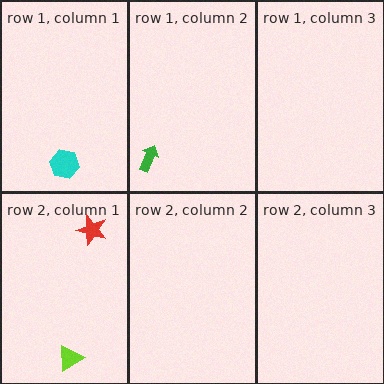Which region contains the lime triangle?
The row 2, column 1 region.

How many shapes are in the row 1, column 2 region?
1.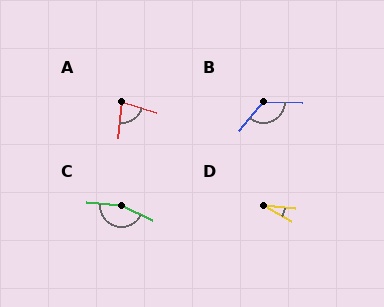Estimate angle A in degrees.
Approximately 79 degrees.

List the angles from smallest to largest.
D (24°), A (79°), B (128°), C (158°).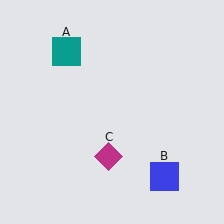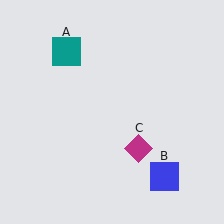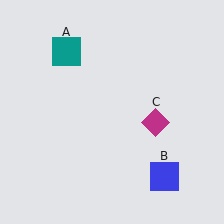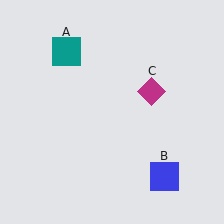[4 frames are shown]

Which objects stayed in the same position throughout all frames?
Teal square (object A) and blue square (object B) remained stationary.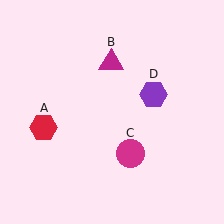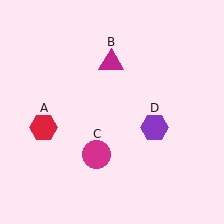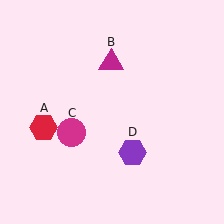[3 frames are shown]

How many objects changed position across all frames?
2 objects changed position: magenta circle (object C), purple hexagon (object D).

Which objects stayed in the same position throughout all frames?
Red hexagon (object A) and magenta triangle (object B) remained stationary.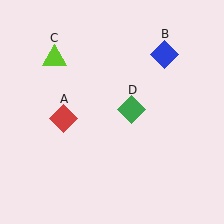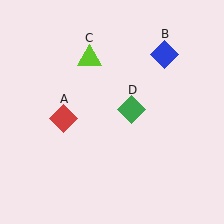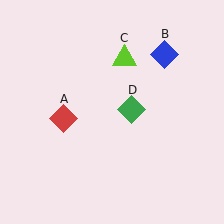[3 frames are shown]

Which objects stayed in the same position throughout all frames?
Red diamond (object A) and blue diamond (object B) and green diamond (object D) remained stationary.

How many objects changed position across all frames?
1 object changed position: lime triangle (object C).